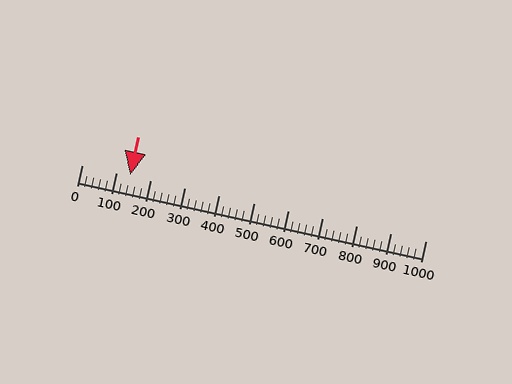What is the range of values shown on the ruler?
The ruler shows values from 0 to 1000.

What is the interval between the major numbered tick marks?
The major tick marks are spaced 100 units apart.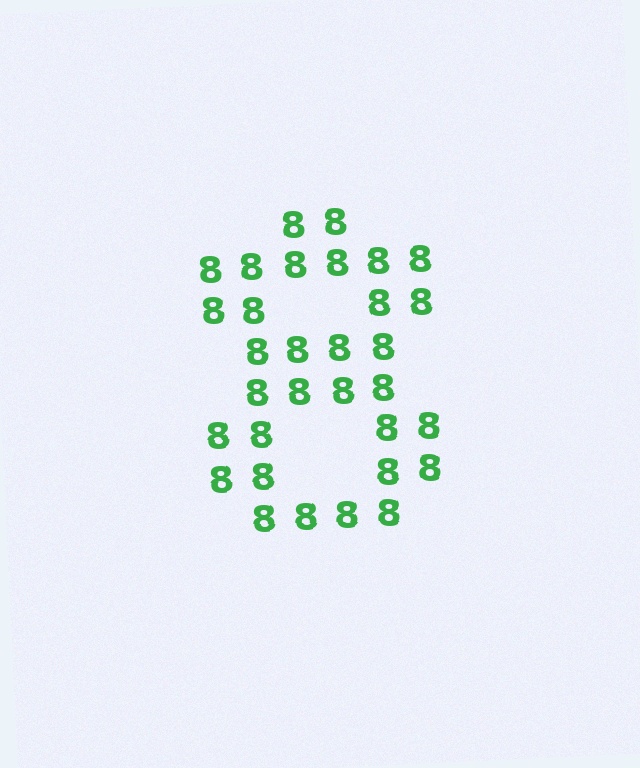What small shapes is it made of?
It is made of small digit 8's.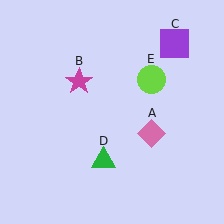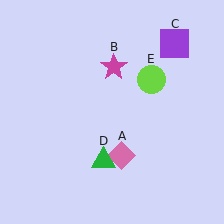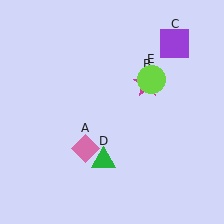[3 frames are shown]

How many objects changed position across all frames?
2 objects changed position: pink diamond (object A), magenta star (object B).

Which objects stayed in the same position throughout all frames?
Purple square (object C) and green triangle (object D) and lime circle (object E) remained stationary.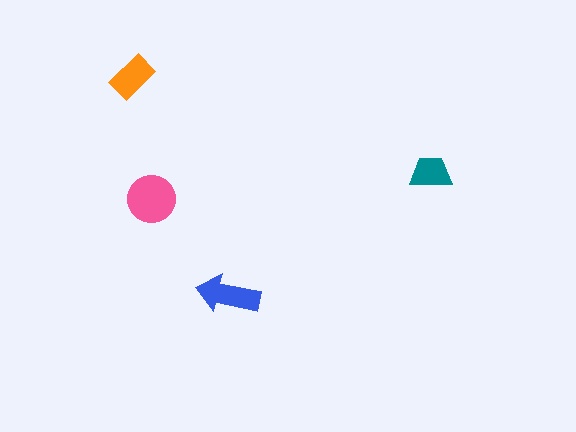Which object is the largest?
The pink circle.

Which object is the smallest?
The teal trapezoid.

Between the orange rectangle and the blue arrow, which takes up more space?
The blue arrow.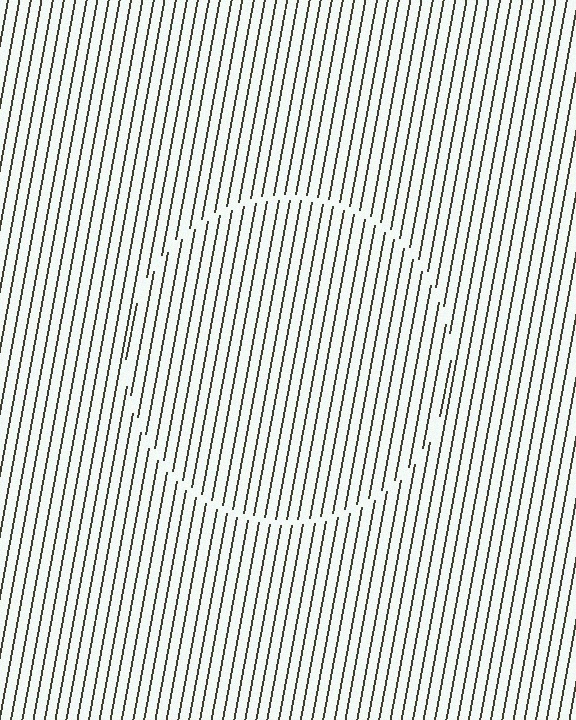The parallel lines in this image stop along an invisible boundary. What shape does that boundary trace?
An illusory circle. The interior of the shape contains the same grating, shifted by half a period — the contour is defined by the phase discontinuity where line-ends from the inner and outer gratings abut.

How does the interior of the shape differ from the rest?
The interior of the shape contains the same grating, shifted by half a period — the contour is defined by the phase discontinuity where line-ends from the inner and outer gratings abut.